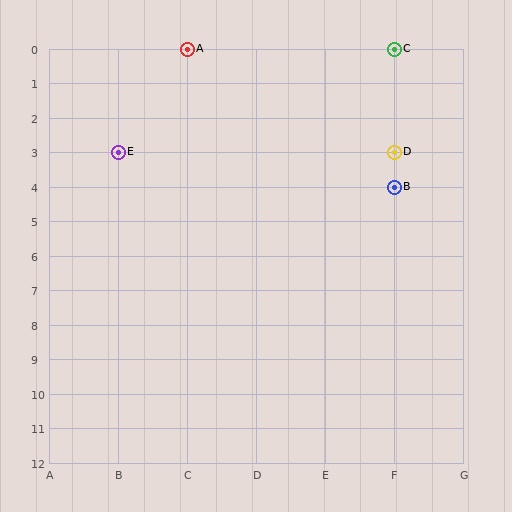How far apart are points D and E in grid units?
Points D and E are 4 columns apart.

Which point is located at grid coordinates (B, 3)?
Point E is at (B, 3).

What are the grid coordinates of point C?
Point C is at grid coordinates (F, 0).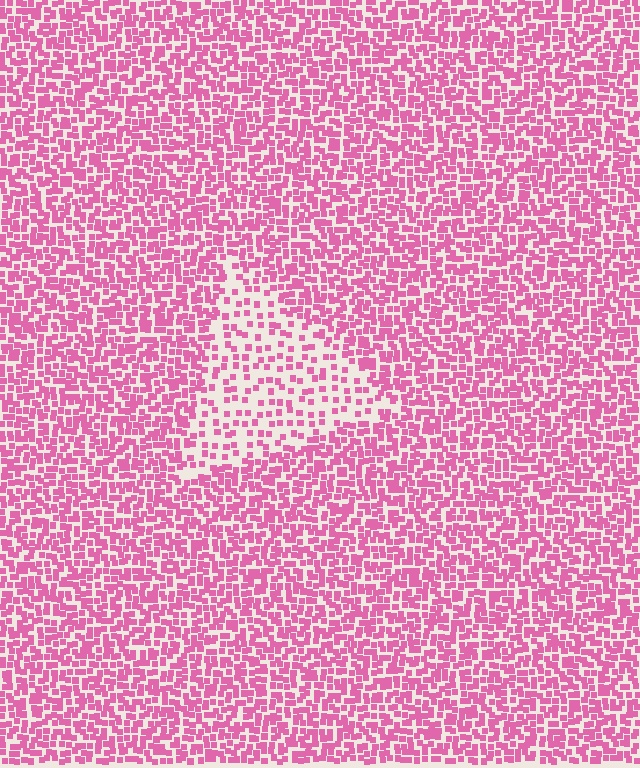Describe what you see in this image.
The image contains small pink elements arranged at two different densities. A triangle-shaped region is visible where the elements are less densely packed than the surrounding area.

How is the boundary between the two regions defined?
The boundary is defined by a change in element density (approximately 2.3x ratio). All elements are the same color, size, and shape.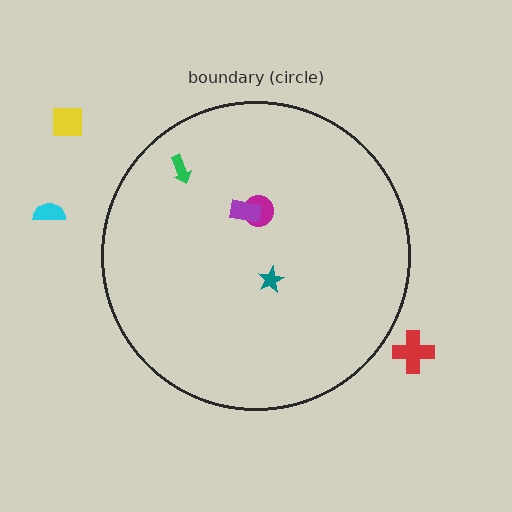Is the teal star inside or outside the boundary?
Inside.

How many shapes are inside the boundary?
4 inside, 3 outside.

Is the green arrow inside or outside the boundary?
Inside.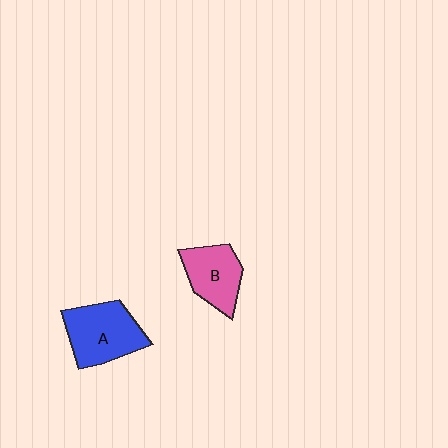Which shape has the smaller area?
Shape B (pink).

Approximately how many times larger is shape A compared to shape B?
Approximately 1.3 times.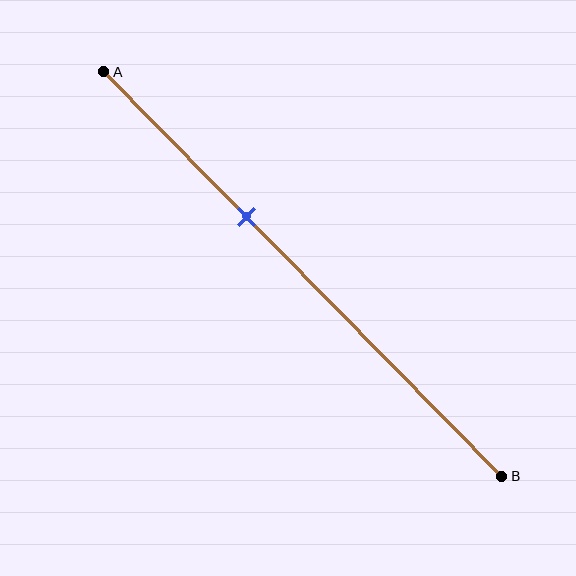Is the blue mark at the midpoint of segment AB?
No, the mark is at about 35% from A, not at the 50% midpoint.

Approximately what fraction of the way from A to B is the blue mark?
The blue mark is approximately 35% of the way from A to B.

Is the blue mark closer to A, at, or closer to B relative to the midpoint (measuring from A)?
The blue mark is closer to point A than the midpoint of segment AB.